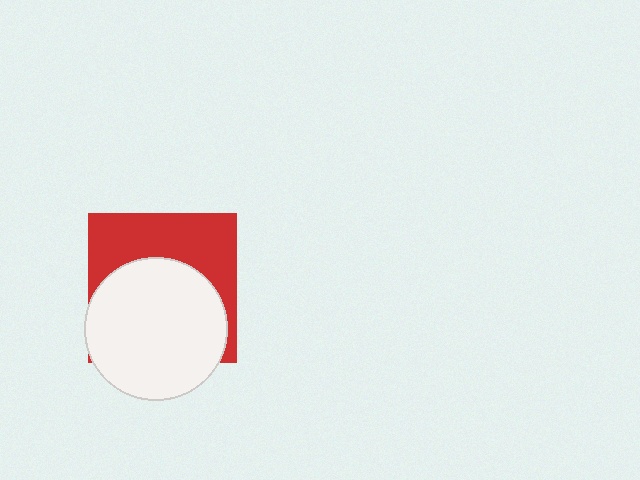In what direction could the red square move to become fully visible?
The red square could move up. That would shift it out from behind the white circle entirely.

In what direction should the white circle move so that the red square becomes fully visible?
The white circle should move down. That is the shortest direction to clear the overlap and leave the red square fully visible.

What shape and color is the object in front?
The object in front is a white circle.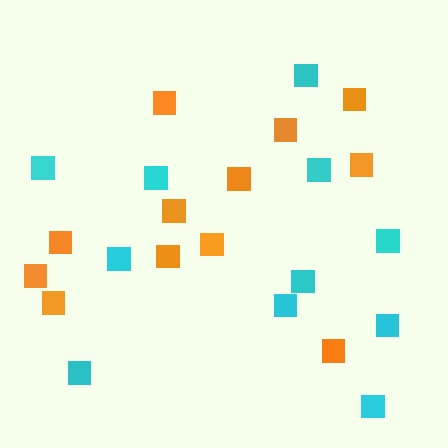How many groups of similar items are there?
There are 2 groups: one group of orange squares (12) and one group of cyan squares (11).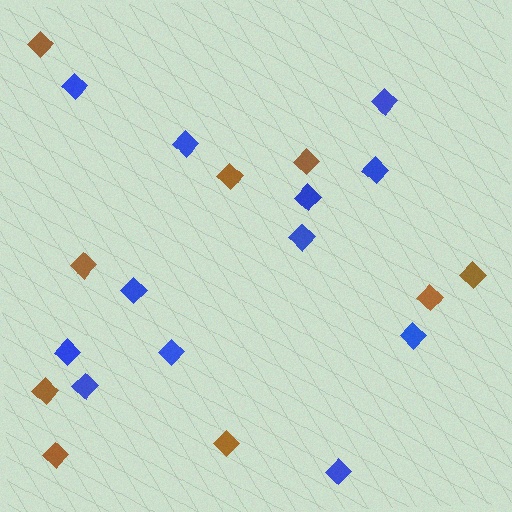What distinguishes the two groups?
There are 2 groups: one group of blue diamonds (12) and one group of brown diamonds (9).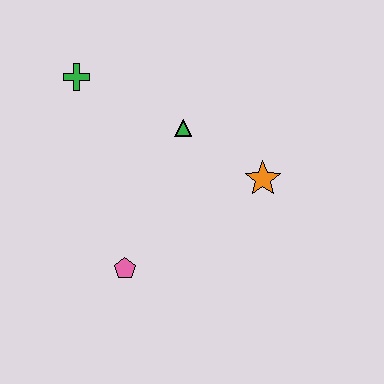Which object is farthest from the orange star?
The green cross is farthest from the orange star.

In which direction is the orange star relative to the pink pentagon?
The orange star is to the right of the pink pentagon.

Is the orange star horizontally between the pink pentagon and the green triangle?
No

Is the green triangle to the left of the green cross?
No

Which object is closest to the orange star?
The green triangle is closest to the orange star.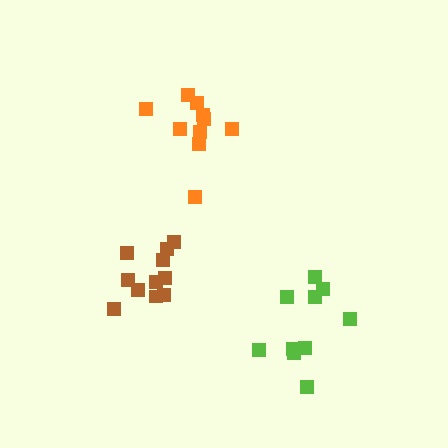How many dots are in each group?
Group 1: 10 dots, Group 2: 10 dots, Group 3: 11 dots (31 total).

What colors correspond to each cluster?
The clusters are colored: orange, lime, brown.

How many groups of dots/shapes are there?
There are 3 groups.